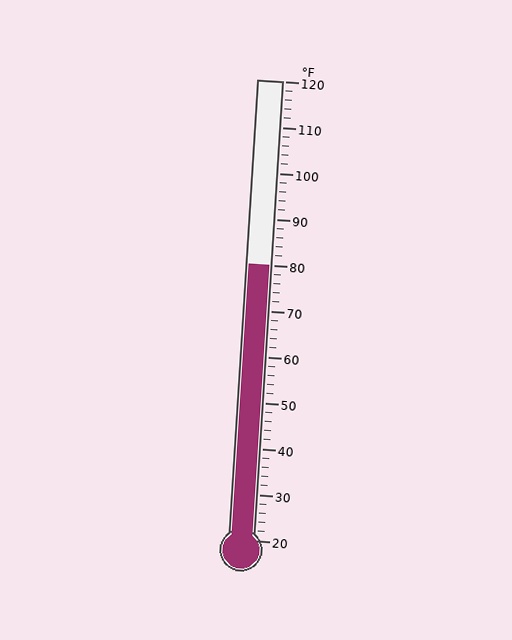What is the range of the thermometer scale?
The thermometer scale ranges from 20°F to 120°F.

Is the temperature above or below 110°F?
The temperature is below 110°F.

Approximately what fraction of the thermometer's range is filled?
The thermometer is filled to approximately 60% of its range.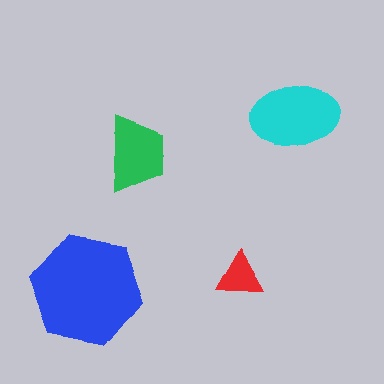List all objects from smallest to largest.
The red triangle, the green trapezoid, the cyan ellipse, the blue hexagon.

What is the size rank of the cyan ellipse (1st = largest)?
2nd.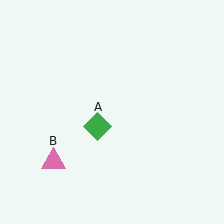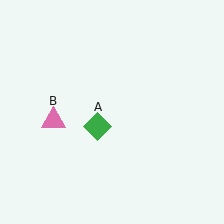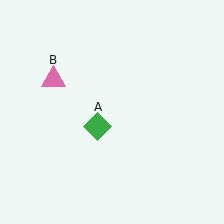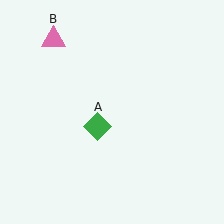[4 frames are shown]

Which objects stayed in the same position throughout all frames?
Green diamond (object A) remained stationary.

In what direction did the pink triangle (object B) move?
The pink triangle (object B) moved up.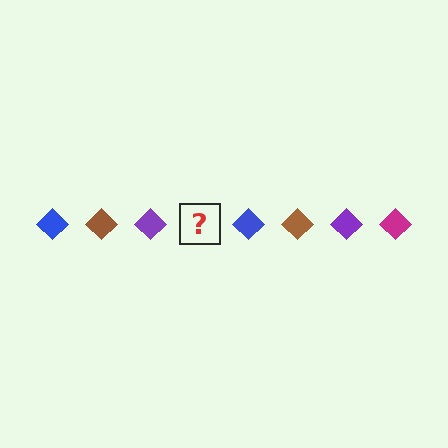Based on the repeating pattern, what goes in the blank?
The blank should be a magenta diamond.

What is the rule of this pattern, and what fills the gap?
The rule is that the pattern cycles through blue, brown, purple, magenta diamonds. The gap should be filled with a magenta diamond.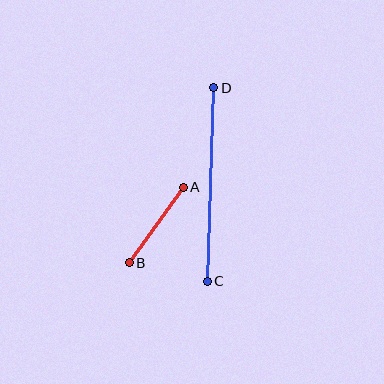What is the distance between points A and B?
The distance is approximately 93 pixels.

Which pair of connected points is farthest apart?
Points C and D are farthest apart.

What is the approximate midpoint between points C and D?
The midpoint is at approximately (210, 185) pixels.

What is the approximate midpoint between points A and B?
The midpoint is at approximately (156, 225) pixels.